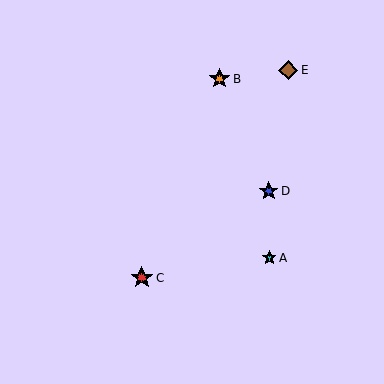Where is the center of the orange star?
The center of the orange star is at (220, 79).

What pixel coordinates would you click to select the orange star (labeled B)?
Click at (220, 79) to select the orange star B.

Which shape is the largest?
The red star (labeled C) is the largest.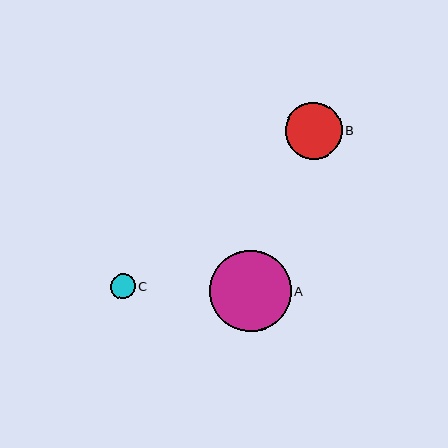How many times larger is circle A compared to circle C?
Circle A is approximately 3.2 times the size of circle C.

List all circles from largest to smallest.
From largest to smallest: A, B, C.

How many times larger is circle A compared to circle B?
Circle A is approximately 1.4 times the size of circle B.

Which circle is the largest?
Circle A is the largest with a size of approximately 81 pixels.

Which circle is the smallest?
Circle C is the smallest with a size of approximately 25 pixels.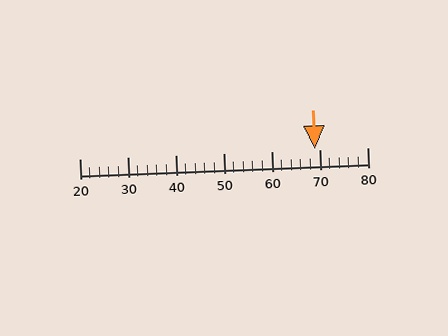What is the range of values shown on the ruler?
The ruler shows values from 20 to 80.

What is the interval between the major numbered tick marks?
The major tick marks are spaced 10 units apart.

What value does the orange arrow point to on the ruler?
The orange arrow points to approximately 69.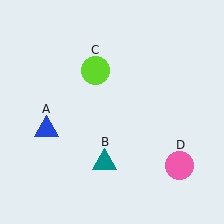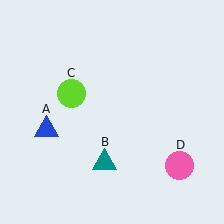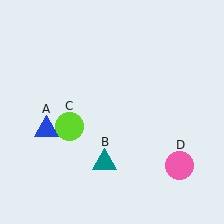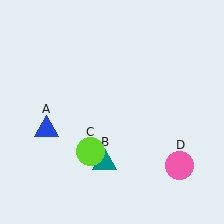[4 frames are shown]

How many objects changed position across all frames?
1 object changed position: lime circle (object C).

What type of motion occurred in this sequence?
The lime circle (object C) rotated counterclockwise around the center of the scene.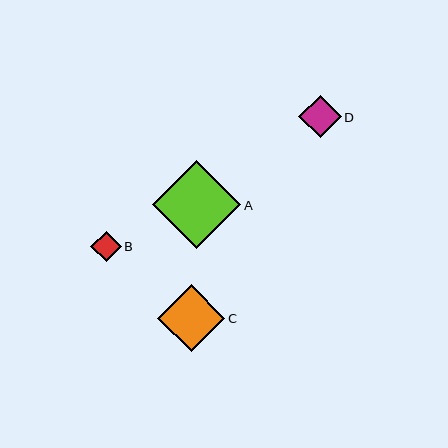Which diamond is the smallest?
Diamond B is the smallest with a size of approximately 31 pixels.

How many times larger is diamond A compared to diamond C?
Diamond A is approximately 1.3 times the size of diamond C.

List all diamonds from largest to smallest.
From largest to smallest: A, C, D, B.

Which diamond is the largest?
Diamond A is the largest with a size of approximately 88 pixels.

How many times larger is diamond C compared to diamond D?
Diamond C is approximately 1.6 times the size of diamond D.